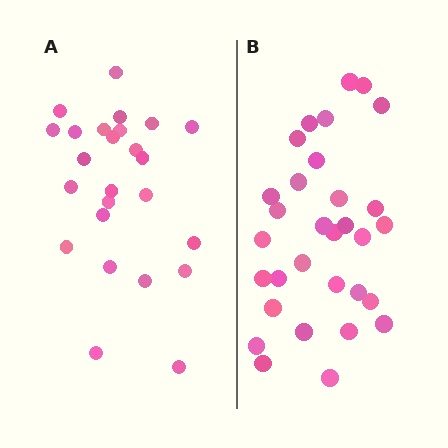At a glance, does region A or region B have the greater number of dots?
Region B (the right region) has more dots.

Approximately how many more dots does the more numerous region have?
Region B has about 6 more dots than region A.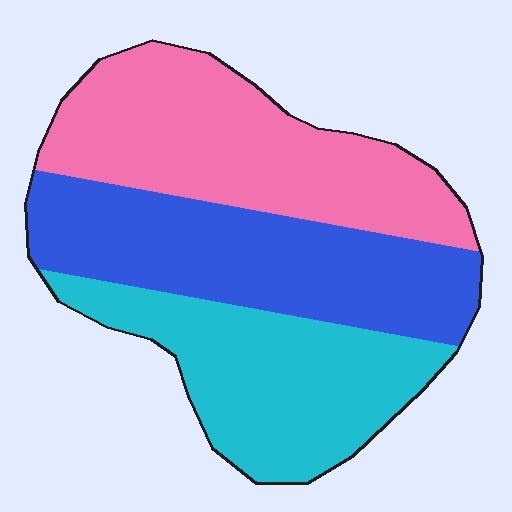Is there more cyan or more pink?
Pink.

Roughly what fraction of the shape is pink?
Pink takes up between a quarter and a half of the shape.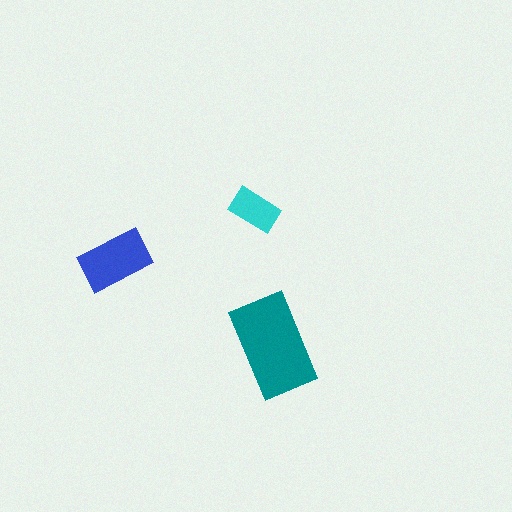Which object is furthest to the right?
The teal rectangle is rightmost.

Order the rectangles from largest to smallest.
the teal one, the blue one, the cyan one.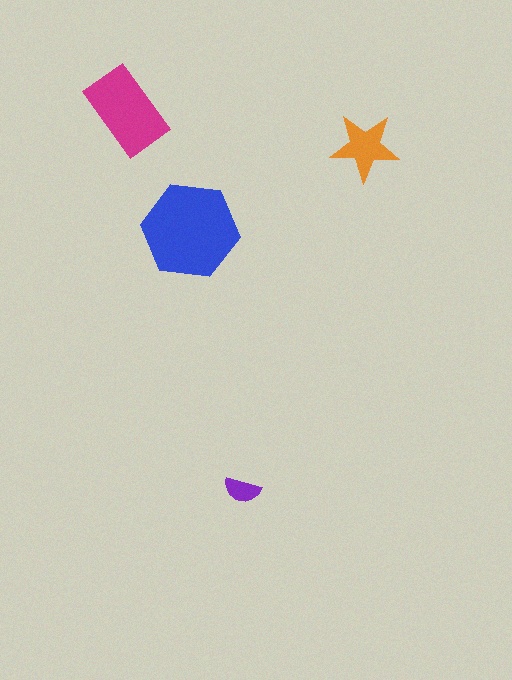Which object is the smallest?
The purple semicircle.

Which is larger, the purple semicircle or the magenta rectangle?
The magenta rectangle.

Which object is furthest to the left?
The magenta rectangle is leftmost.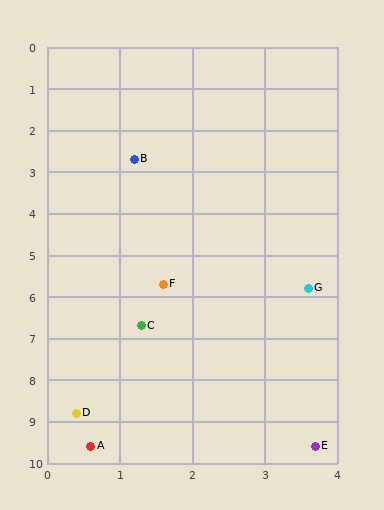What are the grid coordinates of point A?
Point A is at approximately (0.6, 9.6).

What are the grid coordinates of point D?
Point D is at approximately (0.4, 8.8).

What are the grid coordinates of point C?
Point C is at approximately (1.3, 6.7).